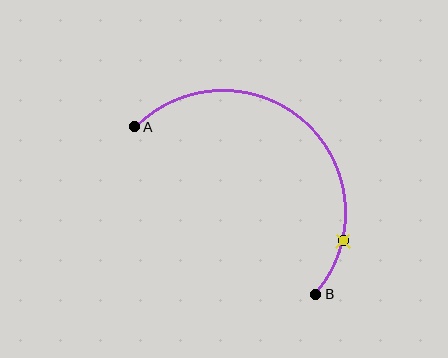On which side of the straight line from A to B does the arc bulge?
The arc bulges above and to the right of the straight line connecting A and B.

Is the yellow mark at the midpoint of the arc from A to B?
No. The yellow mark lies on the arc but is closer to endpoint B. The arc midpoint would be at the point on the curve equidistant along the arc from both A and B.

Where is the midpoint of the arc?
The arc midpoint is the point on the curve farthest from the straight line joining A and B. It sits above and to the right of that line.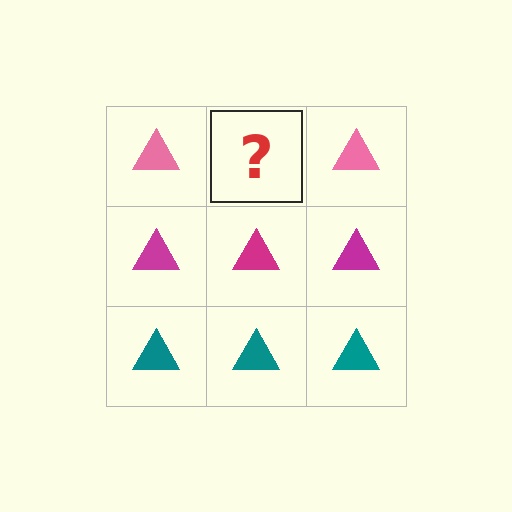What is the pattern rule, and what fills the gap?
The rule is that each row has a consistent color. The gap should be filled with a pink triangle.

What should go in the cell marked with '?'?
The missing cell should contain a pink triangle.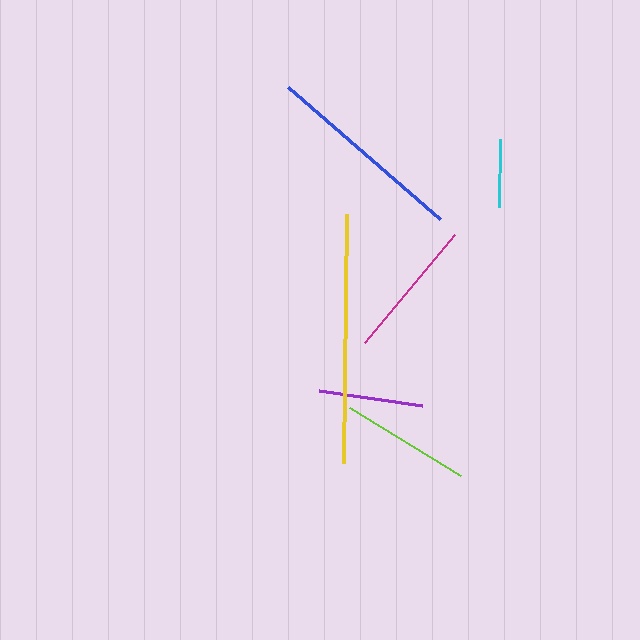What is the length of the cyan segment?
The cyan segment is approximately 68 pixels long.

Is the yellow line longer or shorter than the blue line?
The yellow line is longer than the blue line.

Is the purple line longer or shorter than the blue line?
The blue line is longer than the purple line.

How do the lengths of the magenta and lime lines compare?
The magenta and lime lines are approximately the same length.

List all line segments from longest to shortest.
From longest to shortest: yellow, blue, magenta, lime, purple, cyan.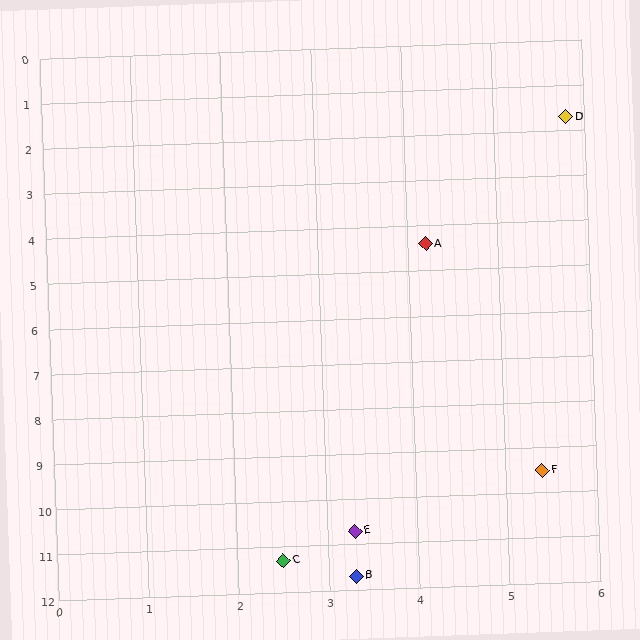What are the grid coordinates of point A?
Point A is at approximately (4.2, 4.4).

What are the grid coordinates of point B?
Point B is at approximately (3.3, 11.7).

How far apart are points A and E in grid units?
Points A and E are about 6.4 grid units apart.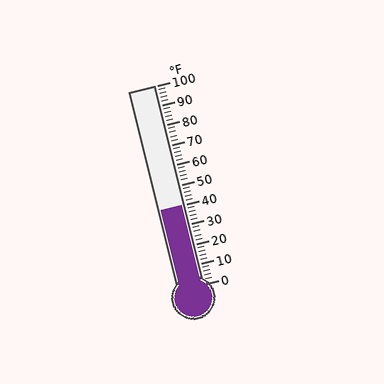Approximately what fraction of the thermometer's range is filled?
The thermometer is filled to approximately 40% of its range.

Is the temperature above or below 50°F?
The temperature is below 50°F.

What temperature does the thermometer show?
The thermometer shows approximately 40°F.